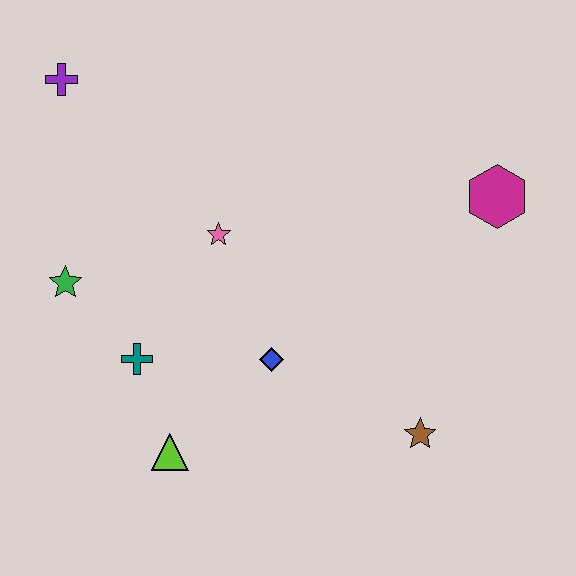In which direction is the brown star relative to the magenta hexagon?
The brown star is below the magenta hexagon.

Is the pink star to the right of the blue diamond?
No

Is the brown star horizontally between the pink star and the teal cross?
No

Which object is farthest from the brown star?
The purple cross is farthest from the brown star.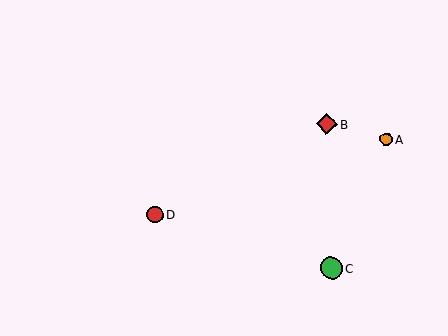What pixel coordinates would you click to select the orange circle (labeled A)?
Click at (386, 139) to select the orange circle A.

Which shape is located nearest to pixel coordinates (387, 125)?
The orange circle (labeled A) at (386, 139) is nearest to that location.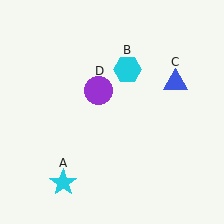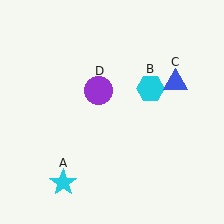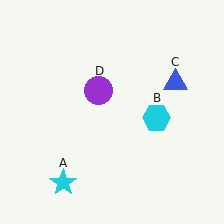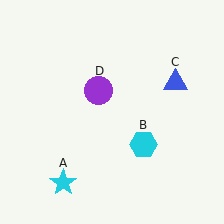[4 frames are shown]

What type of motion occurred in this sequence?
The cyan hexagon (object B) rotated clockwise around the center of the scene.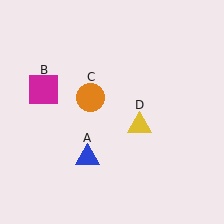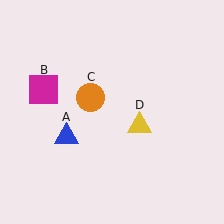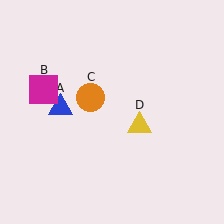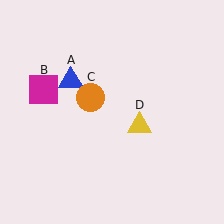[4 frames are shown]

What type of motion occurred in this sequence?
The blue triangle (object A) rotated clockwise around the center of the scene.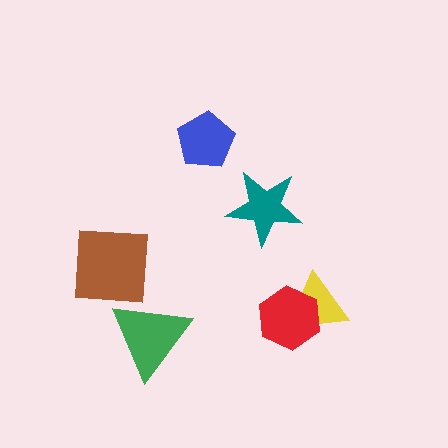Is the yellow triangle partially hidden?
Yes, it is partially covered by another shape.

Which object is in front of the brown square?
The green triangle is in front of the brown square.